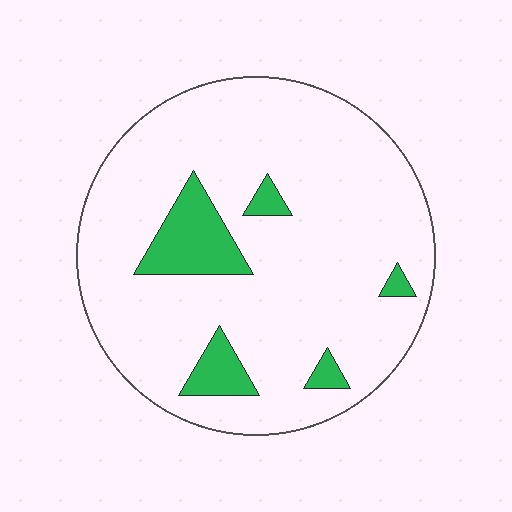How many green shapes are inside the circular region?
5.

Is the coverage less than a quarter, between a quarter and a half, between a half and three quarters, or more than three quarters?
Less than a quarter.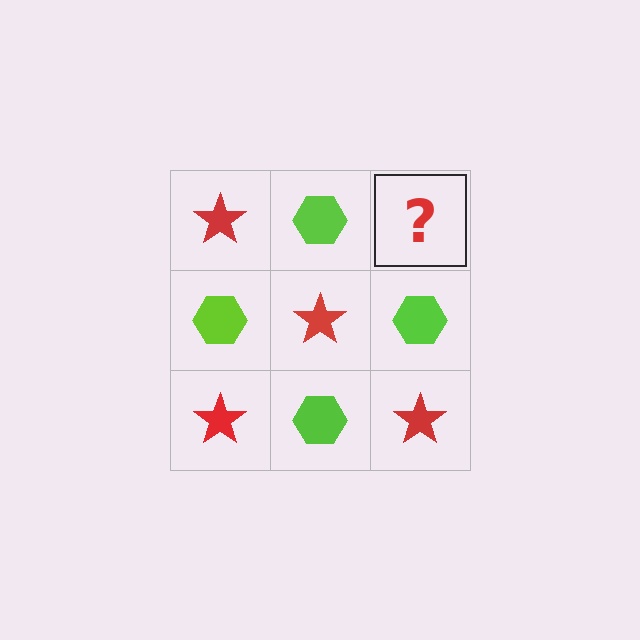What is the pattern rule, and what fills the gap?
The rule is that it alternates red star and lime hexagon in a checkerboard pattern. The gap should be filled with a red star.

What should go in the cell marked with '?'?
The missing cell should contain a red star.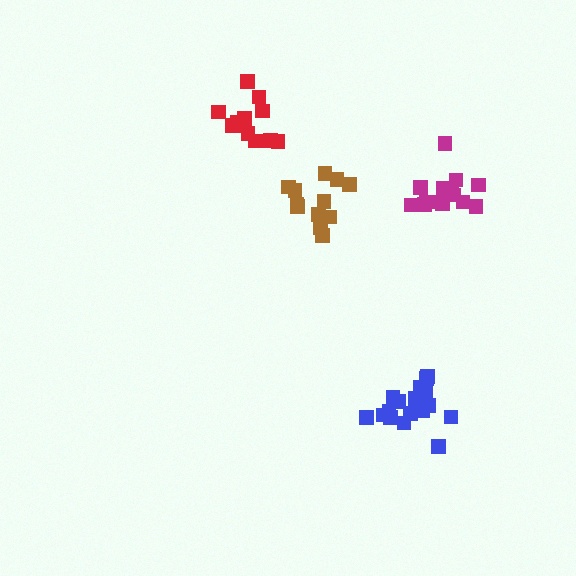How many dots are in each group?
Group 1: 13 dots, Group 2: 14 dots, Group 3: 12 dots, Group 4: 18 dots (57 total).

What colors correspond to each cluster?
The clusters are colored: red, magenta, brown, blue.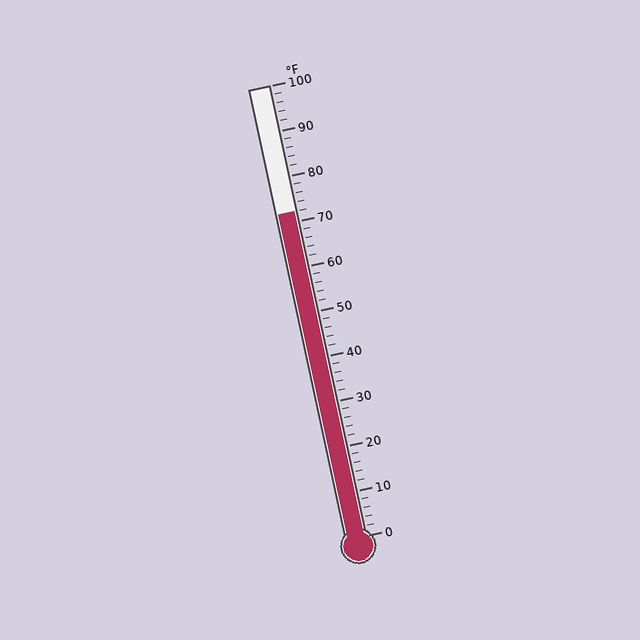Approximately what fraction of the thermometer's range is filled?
The thermometer is filled to approximately 70% of its range.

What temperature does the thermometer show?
The thermometer shows approximately 72°F.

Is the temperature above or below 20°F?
The temperature is above 20°F.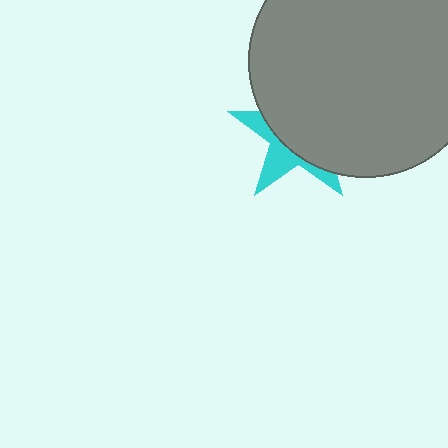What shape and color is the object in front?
The object in front is a gray circle.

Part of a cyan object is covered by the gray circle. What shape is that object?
It is a star.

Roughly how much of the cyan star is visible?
A small part of it is visible (roughly 34%).